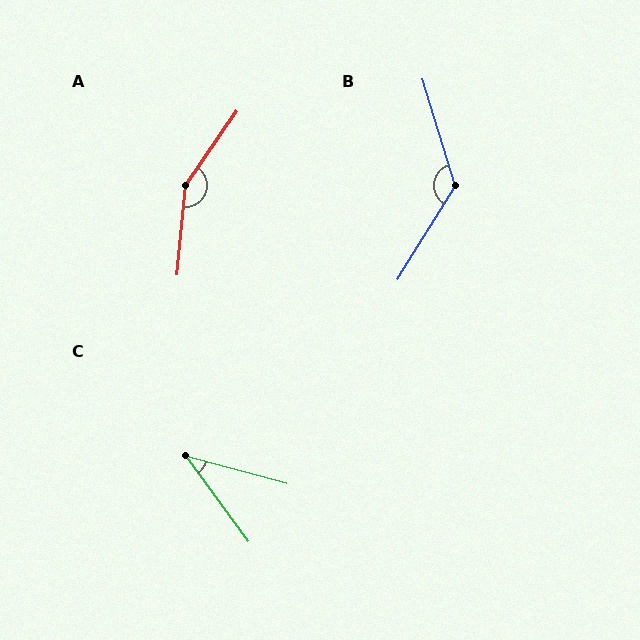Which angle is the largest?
A, at approximately 150 degrees.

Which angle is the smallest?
C, at approximately 39 degrees.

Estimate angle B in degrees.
Approximately 131 degrees.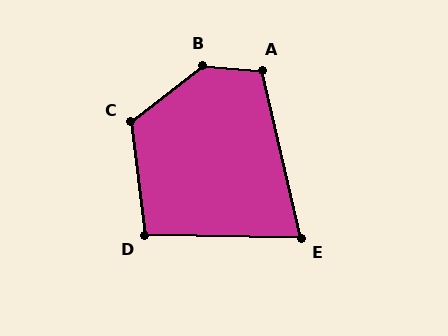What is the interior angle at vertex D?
Approximately 98 degrees (obtuse).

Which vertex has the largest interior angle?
B, at approximately 137 degrees.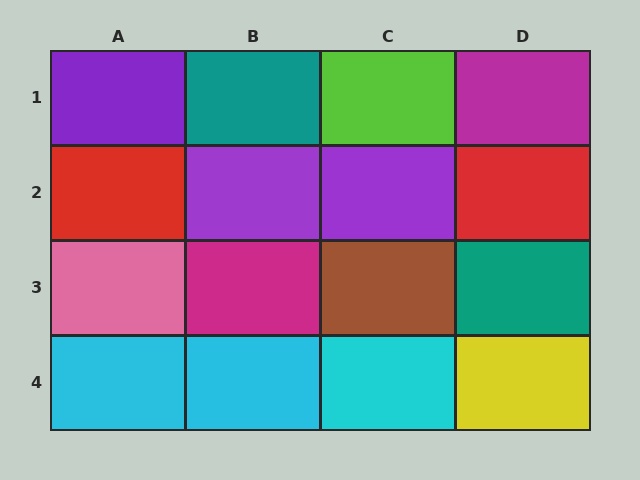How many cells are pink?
1 cell is pink.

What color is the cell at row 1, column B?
Teal.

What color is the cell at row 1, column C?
Lime.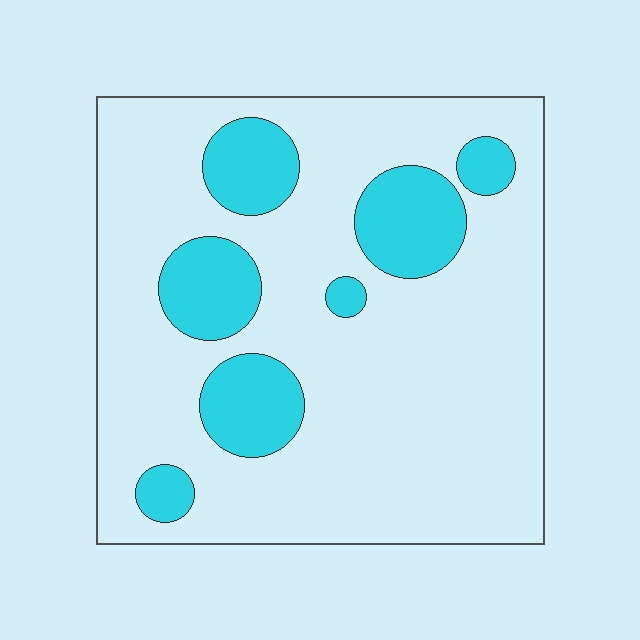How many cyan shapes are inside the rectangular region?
7.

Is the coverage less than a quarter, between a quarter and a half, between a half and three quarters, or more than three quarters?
Less than a quarter.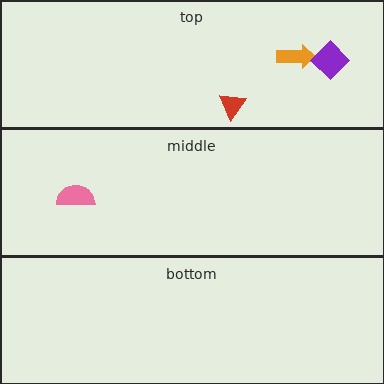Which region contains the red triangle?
The top region.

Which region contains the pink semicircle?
The middle region.